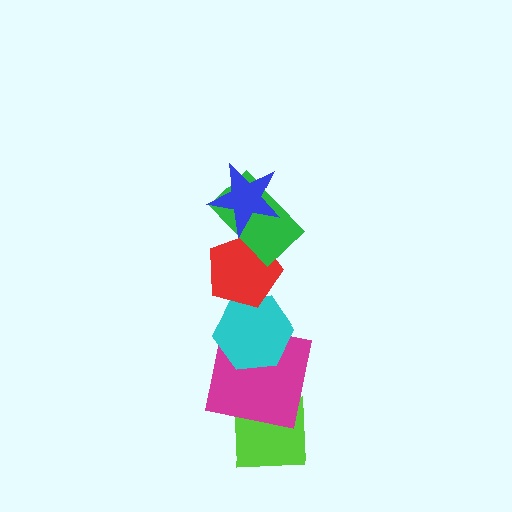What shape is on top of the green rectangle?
The blue star is on top of the green rectangle.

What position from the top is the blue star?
The blue star is 1st from the top.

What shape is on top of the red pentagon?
The green rectangle is on top of the red pentagon.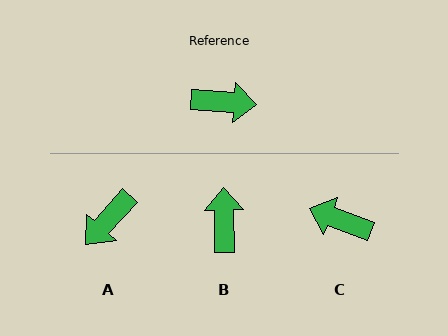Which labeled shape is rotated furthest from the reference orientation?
C, about 164 degrees away.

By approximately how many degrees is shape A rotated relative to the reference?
Approximately 128 degrees clockwise.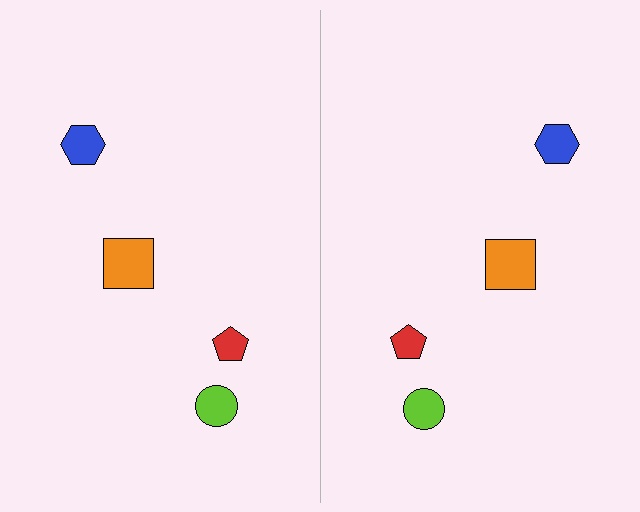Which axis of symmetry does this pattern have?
The pattern has a vertical axis of symmetry running through the center of the image.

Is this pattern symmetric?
Yes, this pattern has bilateral (reflection) symmetry.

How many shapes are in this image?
There are 8 shapes in this image.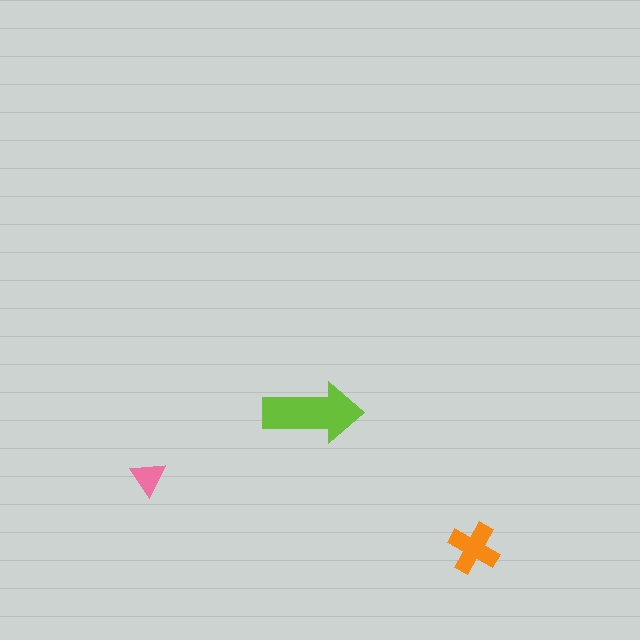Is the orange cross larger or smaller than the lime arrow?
Smaller.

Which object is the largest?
The lime arrow.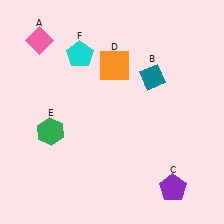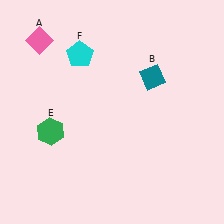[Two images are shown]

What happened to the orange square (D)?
The orange square (D) was removed in Image 2. It was in the top-right area of Image 1.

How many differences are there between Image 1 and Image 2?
There are 2 differences between the two images.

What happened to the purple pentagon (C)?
The purple pentagon (C) was removed in Image 2. It was in the bottom-right area of Image 1.